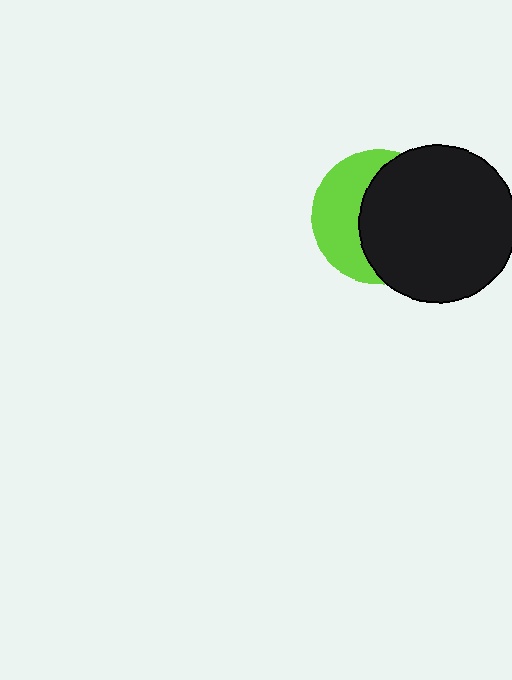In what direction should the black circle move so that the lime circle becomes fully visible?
The black circle should move right. That is the shortest direction to clear the overlap and leave the lime circle fully visible.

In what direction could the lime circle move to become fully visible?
The lime circle could move left. That would shift it out from behind the black circle entirely.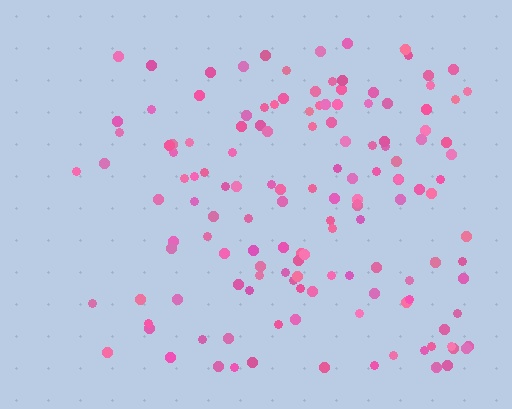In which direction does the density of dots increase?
From left to right, with the right side densest.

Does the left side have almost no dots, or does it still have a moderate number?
Still a moderate number, just noticeably fewer than the right.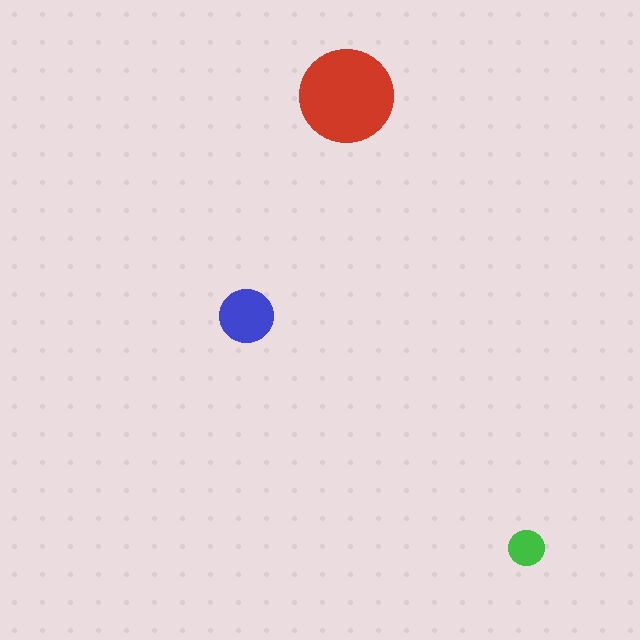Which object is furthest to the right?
The green circle is rightmost.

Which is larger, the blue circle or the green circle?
The blue one.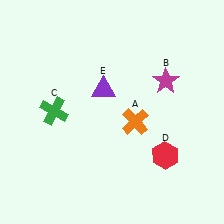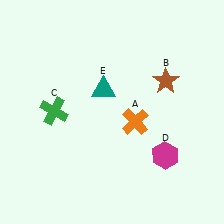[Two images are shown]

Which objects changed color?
B changed from magenta to brown. D changed from red to magenta. E changed from purple to teal.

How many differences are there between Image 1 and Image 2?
There are 3 differences between the two images.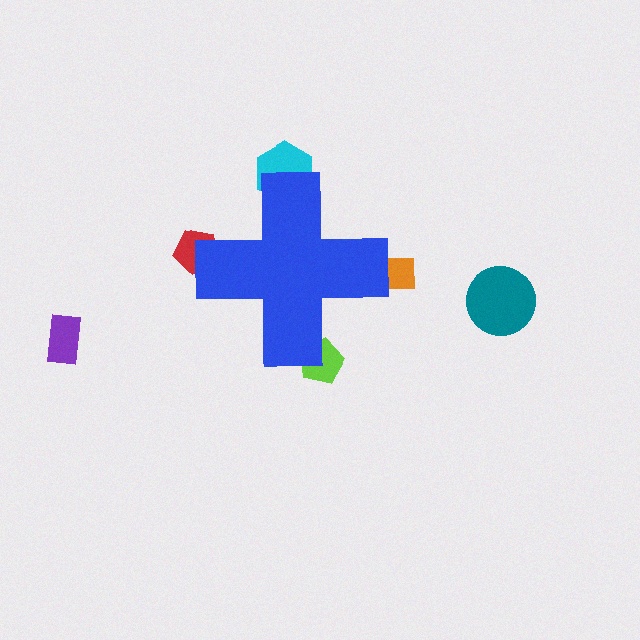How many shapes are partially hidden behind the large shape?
4 shapes are partially hidden.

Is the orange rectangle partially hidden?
Yes, the orange rectangle is partially hidden behind the blue cross.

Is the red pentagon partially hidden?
Yes, the red pentagon is partially hidden behind the blue cross.